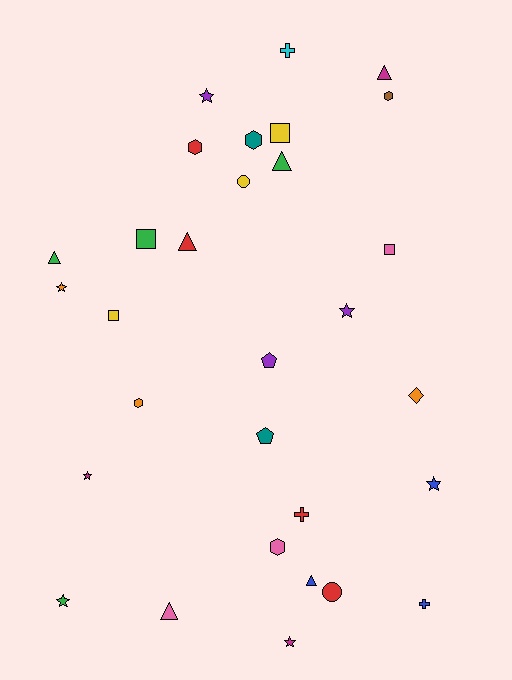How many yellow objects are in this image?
There are 3 yellow objects.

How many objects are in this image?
There are 30 objects.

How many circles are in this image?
There are 2 circles.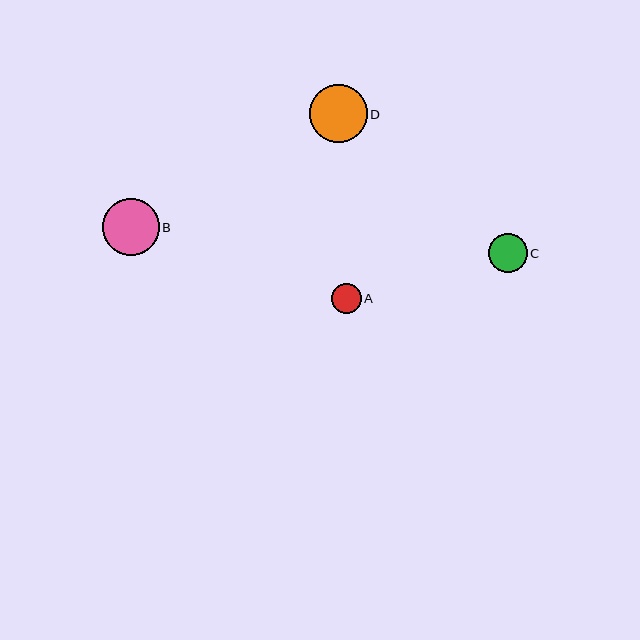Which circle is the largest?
Circle D is the largest with a size of approximately 58 pixels.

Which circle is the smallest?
Circle A is the smallest with a size of approximately 29 pixels.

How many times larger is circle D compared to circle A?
Circle D is approximately 2.0 times the size of circle A.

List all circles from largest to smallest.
From largest to smallest: D, B, C, A.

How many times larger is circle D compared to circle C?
Circle D is approximately 1.5 times the size of circle C.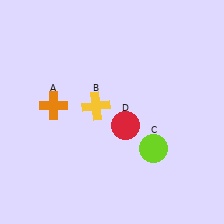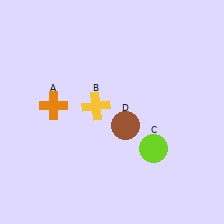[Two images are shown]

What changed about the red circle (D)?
In Image 1, D is red. In Image 2, it changed to brown.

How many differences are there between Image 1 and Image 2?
There is 1 difference between the two images.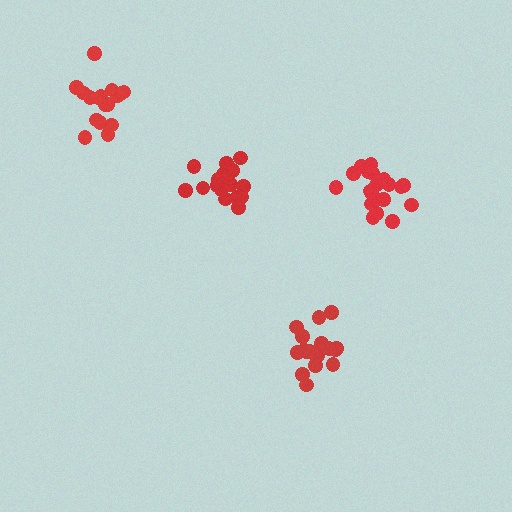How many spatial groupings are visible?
There are 4 spatial groupings.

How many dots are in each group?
Group 1: 21 dots, Group 2: 18 dots, Group 3: 17 dots, Group 4: 18 dots (74 total).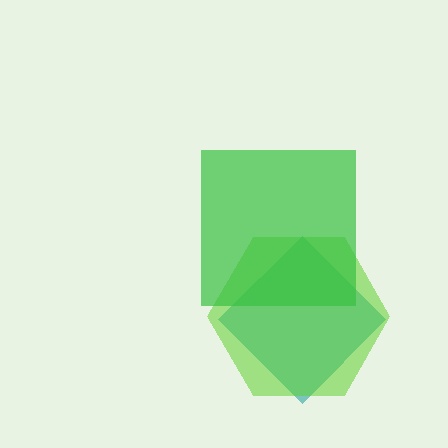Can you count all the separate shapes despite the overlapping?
Yes, there are 3 separate shapes.